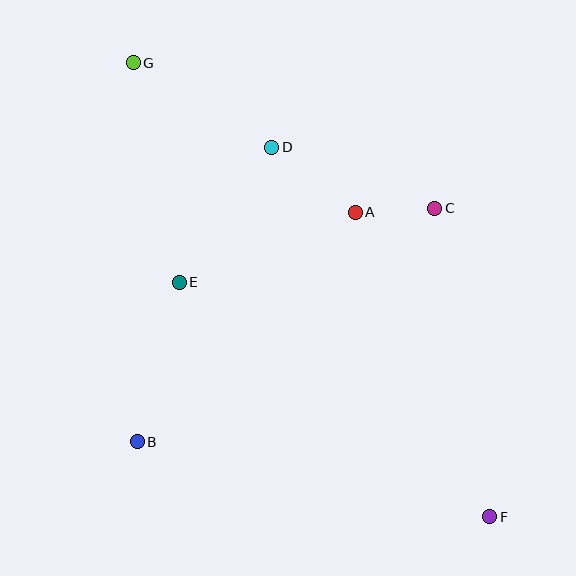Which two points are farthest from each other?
Points F and G are farthest from each other.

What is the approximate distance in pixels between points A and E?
The distance between A and E is approximately 189 pixels.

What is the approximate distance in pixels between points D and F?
The distance between D and F is approximately 429 pixels.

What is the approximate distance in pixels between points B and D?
The distance between B and D is approximately 323 pixels.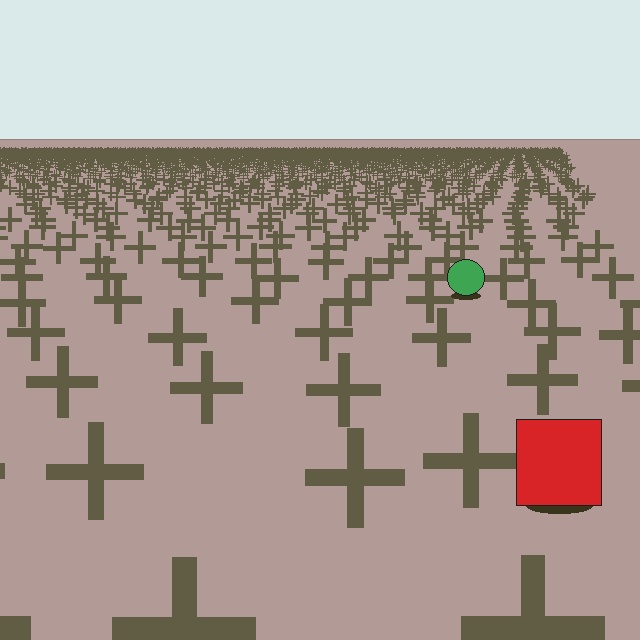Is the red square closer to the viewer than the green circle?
Yes. The red square is closer — you can tell from the texture gradient: the ground texture is coarser near it.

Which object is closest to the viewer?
The red square is closest. The texture marks near it are larger and more spread out.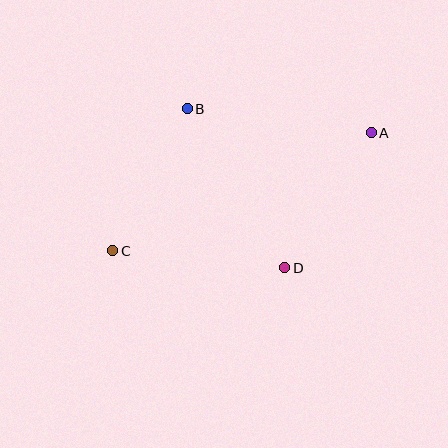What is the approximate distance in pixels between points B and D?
The distance between B and D is approximately 187 pixels.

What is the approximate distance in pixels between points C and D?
The distance between C and D is approximately 173 pixels.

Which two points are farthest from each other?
Points A and C are farthest from each other.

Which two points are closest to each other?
Points B and C are closest to each other.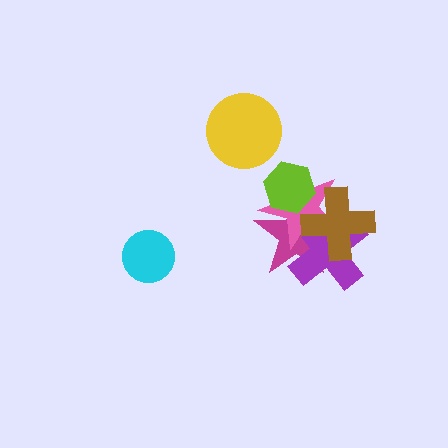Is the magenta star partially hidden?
Yes, it is partially covered by another shape.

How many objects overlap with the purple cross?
3 objects overlap with the purple cross.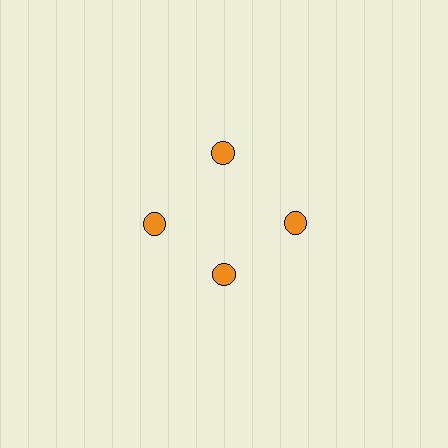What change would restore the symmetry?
The symmetry would be restored by moving it outward, back onto the ring so that all 4 circles sit at equal angles and equal distance from the center.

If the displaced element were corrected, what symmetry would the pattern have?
It would have 4-fold rotational symmetry — the pattern would map onto itself every 90 degrees.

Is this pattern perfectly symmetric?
No. The 4 orange circles are arranged in a ring, but one element near the 6 o'clock position is pulled inward toward the center, breaking the 4-fold rotational symmetry.